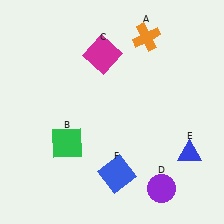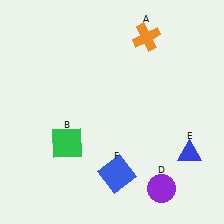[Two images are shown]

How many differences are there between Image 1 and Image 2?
There is 1 difference between the two images.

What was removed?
The magenta square (C) was removed in Image 2.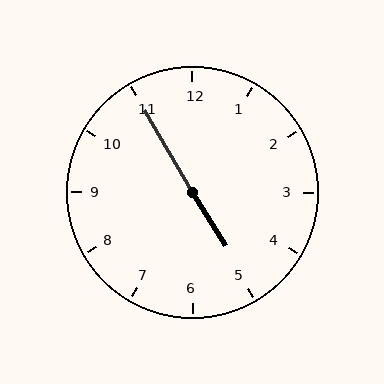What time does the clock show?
4:55.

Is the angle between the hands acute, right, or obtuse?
It is obtuse.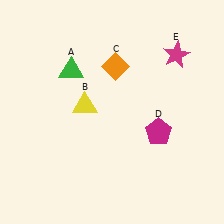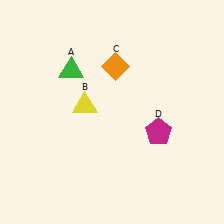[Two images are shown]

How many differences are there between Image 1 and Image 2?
There is 1 difference between the two images.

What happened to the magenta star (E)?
The magenta star (E) was removed in Image 2. It was in the top-right area of Image 1.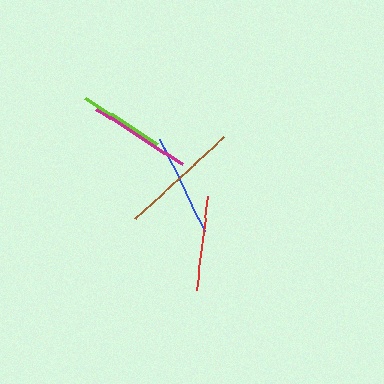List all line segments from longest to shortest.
From longest to shortest: brown, blue, magenta, red, lime.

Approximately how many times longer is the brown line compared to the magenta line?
The brown line is approximately 1.2 times the length of the magenta line.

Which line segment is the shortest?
The lime line is the shortest at approximately 85 pixels.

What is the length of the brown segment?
The brown segment is approximately 121 pixels long.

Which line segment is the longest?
The brown line is the longest at approximately 121 pixels.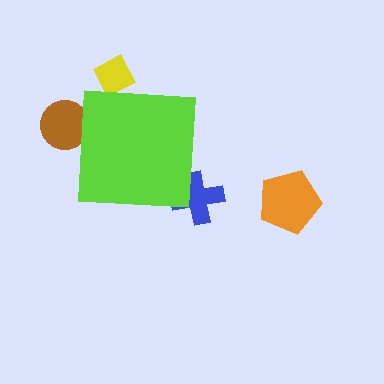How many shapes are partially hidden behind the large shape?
3 shapes are partially hidden.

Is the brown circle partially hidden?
Yes, the brown circle is partially hidden behind the lime square.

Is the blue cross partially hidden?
Yes, the blue cross is partially hidden behind the lime square.